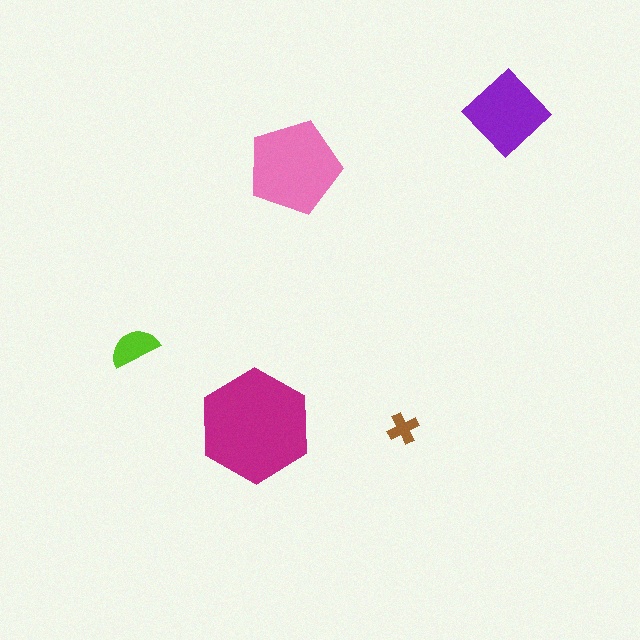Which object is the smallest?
The brown cross.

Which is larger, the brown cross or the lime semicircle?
The lime semicircle.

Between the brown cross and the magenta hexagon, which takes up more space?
The magenta hexagon.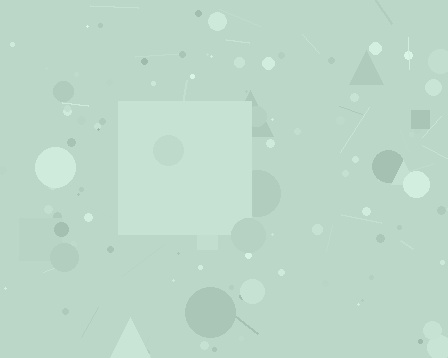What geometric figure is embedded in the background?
A square is embedded in the background.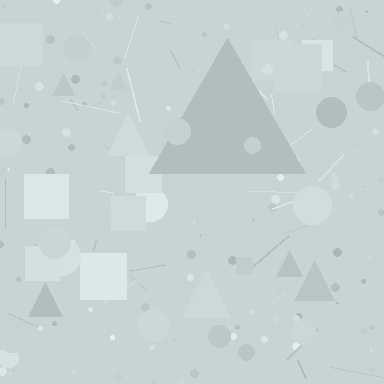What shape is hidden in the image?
A triangle is hidden in the image.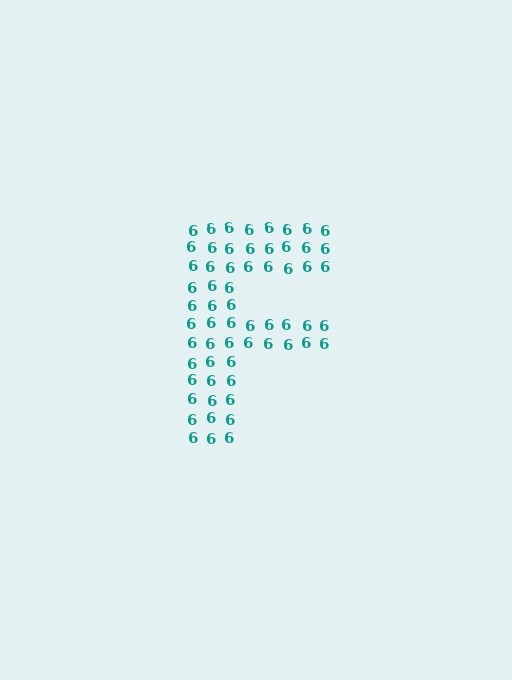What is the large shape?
The large shape is the letter F.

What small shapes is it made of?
It is made of small digit 6's.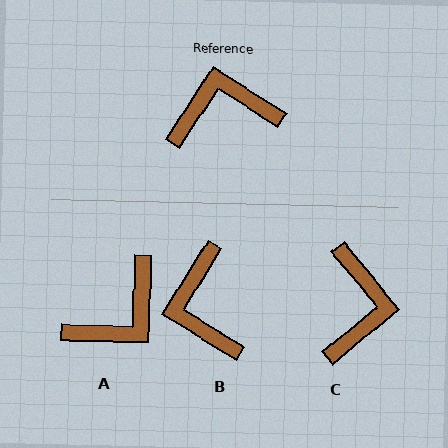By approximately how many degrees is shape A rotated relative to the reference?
Approximately 149 degrees clockwise.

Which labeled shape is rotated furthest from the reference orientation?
A, about 149 degrees away.